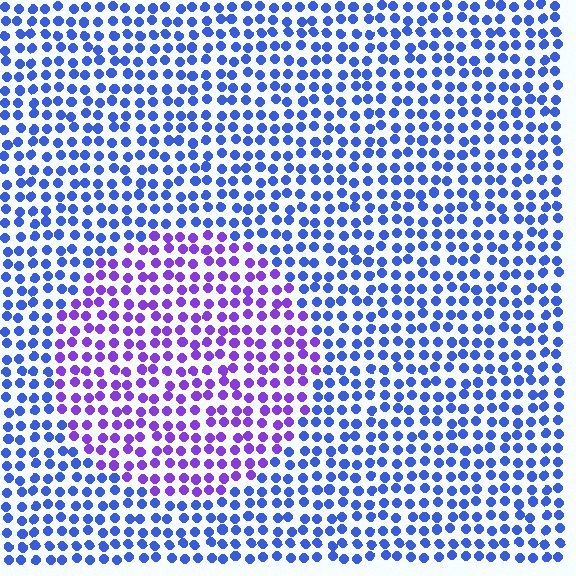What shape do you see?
I see a circle.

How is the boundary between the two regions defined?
The boundary is defined purely by a slight shift in hue (about 42 degrees). Spacing, size, and orientation are identical on both sides.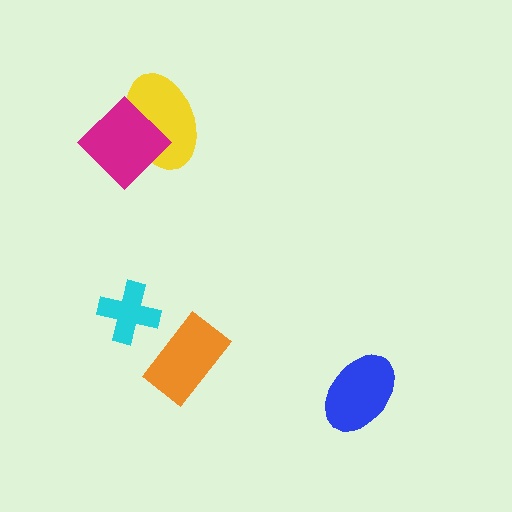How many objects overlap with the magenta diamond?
1 object overlaps with the magenta diamond.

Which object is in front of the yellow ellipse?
The magenta diamond is in front of the yellow ellipse.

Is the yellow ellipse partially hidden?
Yes, it is partially covered by another shape.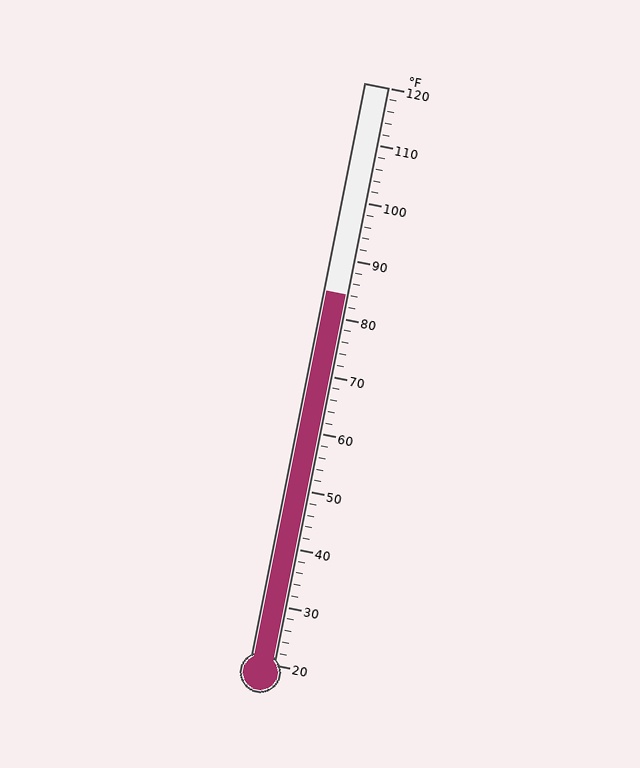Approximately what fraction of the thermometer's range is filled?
The thermometer is filled to approximately 65% of its range.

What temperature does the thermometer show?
The thermometer shows approximately 84°F.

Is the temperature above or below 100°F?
The temperature is below 100°F.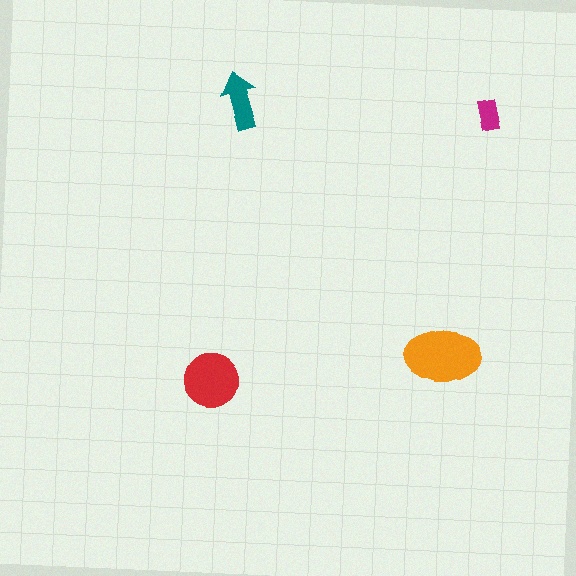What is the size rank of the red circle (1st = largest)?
2nd.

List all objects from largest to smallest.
The orange ellipse, the red circle, the teal arrow, the magenta rectangle.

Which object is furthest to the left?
The red circle is leftmost.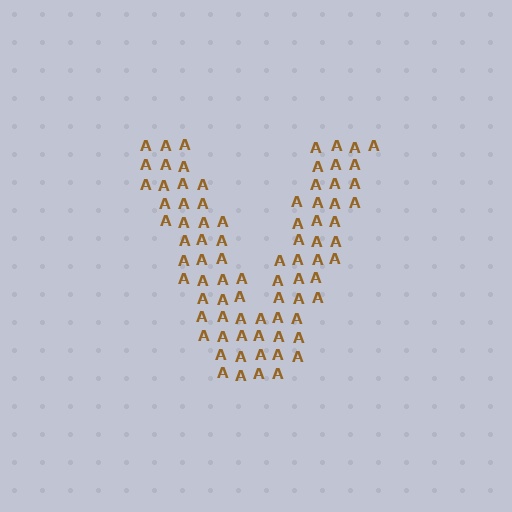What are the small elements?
The small elements are letter A's.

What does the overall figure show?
The overall figure shows the letter V.